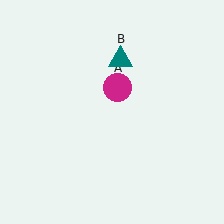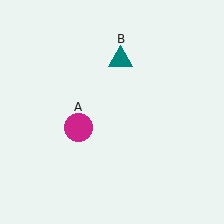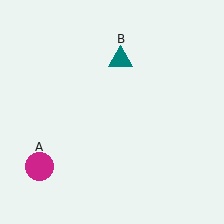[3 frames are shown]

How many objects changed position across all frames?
1 object changed position: magenta circle (object A).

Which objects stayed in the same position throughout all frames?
Teal triangle (object B) remained stationary.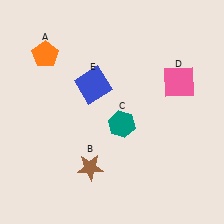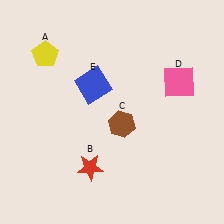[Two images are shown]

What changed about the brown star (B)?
In Image 1, B is brown. In Image 2, it changed to red.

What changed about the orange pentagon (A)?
In Image 1, A is orange. In Image 2, it changed to yellow.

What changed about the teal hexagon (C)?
In Image 1, C is teal. In Image 2, it changed to brown.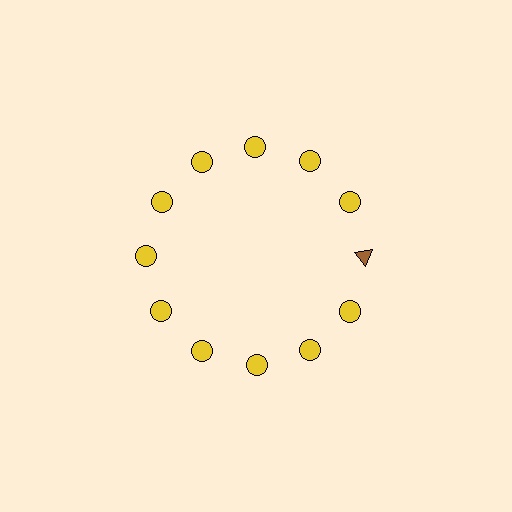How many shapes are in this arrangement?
There are 12 shapes arranged in a ring pattern.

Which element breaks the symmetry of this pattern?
The brown triangle at roughly the 3 o'clock position breaks the symmetry. All other shapes are yellow circles.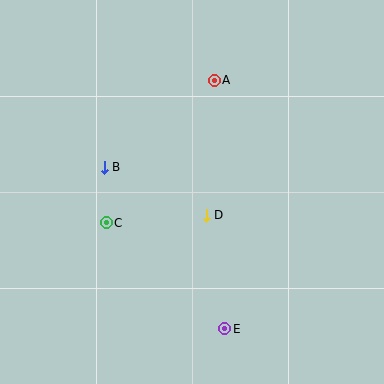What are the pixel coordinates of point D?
Point D is at (206, 216).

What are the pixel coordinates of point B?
Point B is at (104, 167).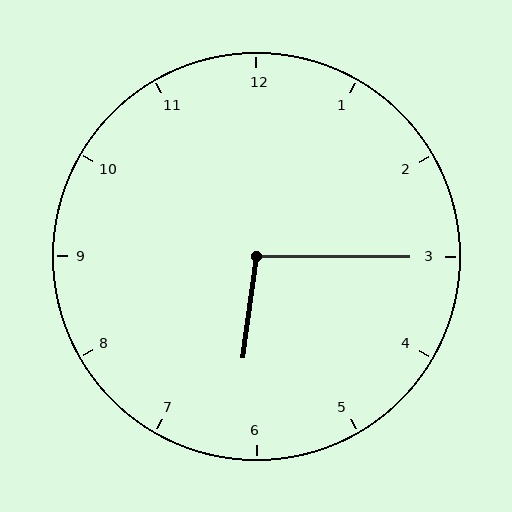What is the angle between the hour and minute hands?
Approximately 98 degrees.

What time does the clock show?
6:15.